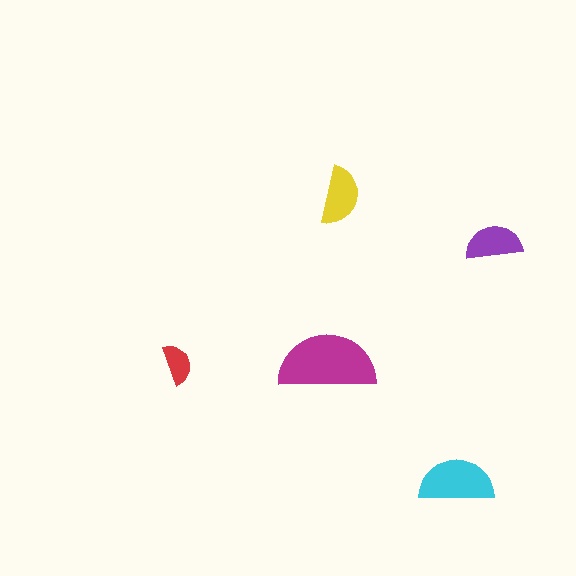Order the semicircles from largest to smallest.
the magenta one, the cyan one, the yellow one, the purple one, the red one.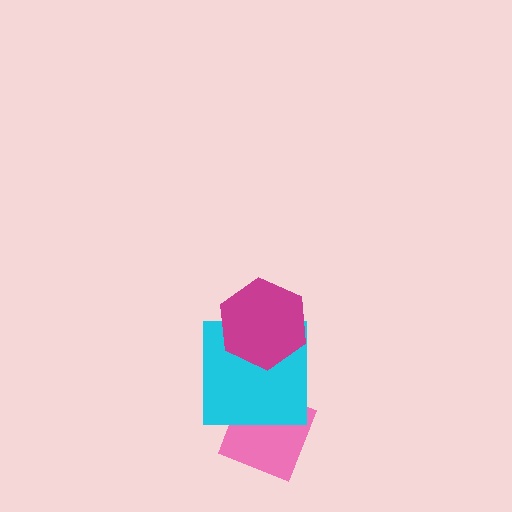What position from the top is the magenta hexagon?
The magenta hexagon is 1st from the top.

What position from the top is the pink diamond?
The pink diamond is 3rd from the top.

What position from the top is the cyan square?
The cyan square is 2nd from the top.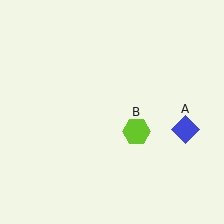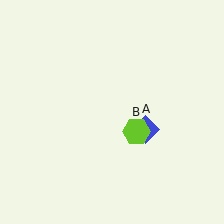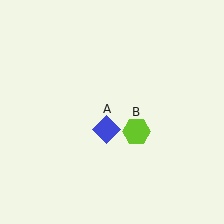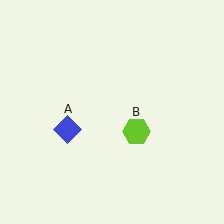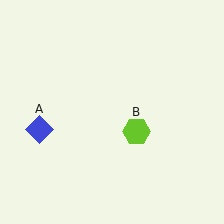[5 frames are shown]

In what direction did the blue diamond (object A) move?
The blue diamond (object A) moved left.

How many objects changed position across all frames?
1 object changed position: blue diamond (object A).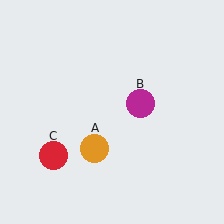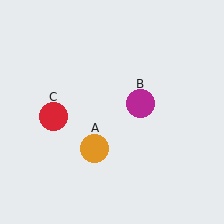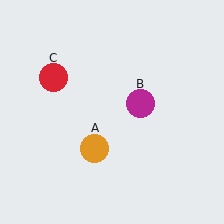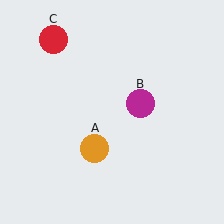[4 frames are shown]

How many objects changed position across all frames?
1 object changed position: red circle (object C).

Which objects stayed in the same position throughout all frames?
Orange circle (object A) and magenta circle (object B) remained stationary.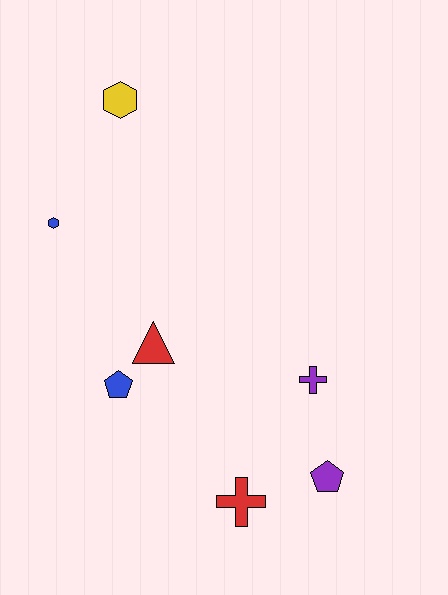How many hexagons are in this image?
There are 2 hexagons.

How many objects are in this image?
There are 7 objects.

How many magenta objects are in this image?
There are no magenta objects.